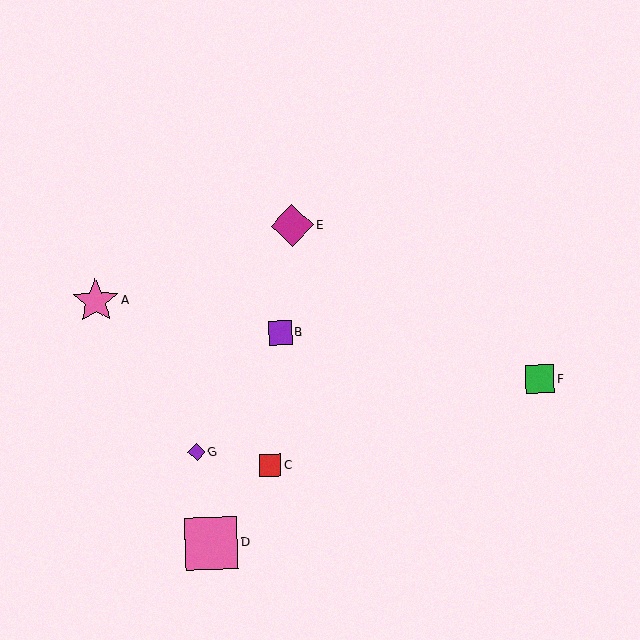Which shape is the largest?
The pink square (labeled D) is the largest.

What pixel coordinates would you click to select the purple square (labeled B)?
Click at (280, 333) to select the purple square B.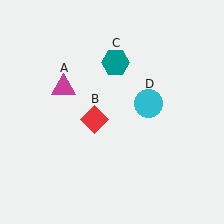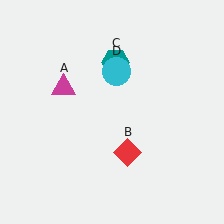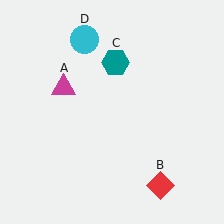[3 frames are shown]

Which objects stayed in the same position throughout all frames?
Magenta triangle (object A) and teal hexagon (object C) remained stationary.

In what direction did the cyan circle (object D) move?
The cyan circle (object D) moved up and to the left.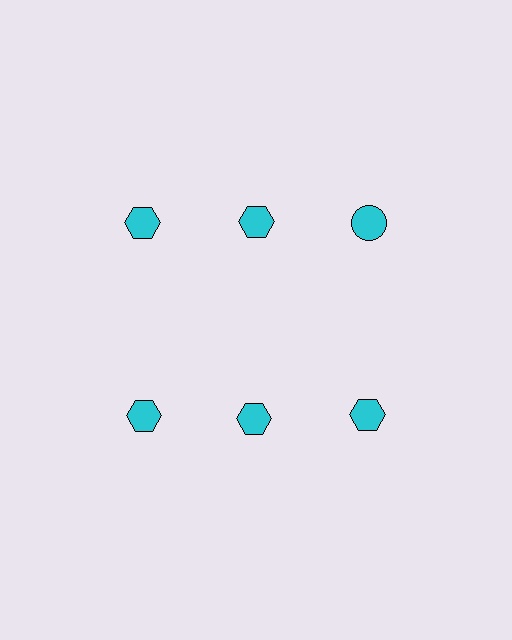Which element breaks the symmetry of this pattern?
The cyan circle in the top row, center column breaks the symmetry. All other shapes are cyan hexagons.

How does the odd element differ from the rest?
It has a different shape: circle instead of hexagon.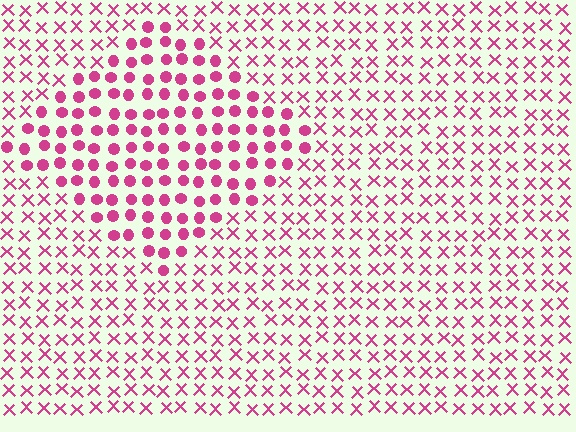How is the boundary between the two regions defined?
The boundary is defined by a change in element shape: circles inside vs. X marks outside. All elements share the same color and spacing.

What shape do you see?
I see a diamond.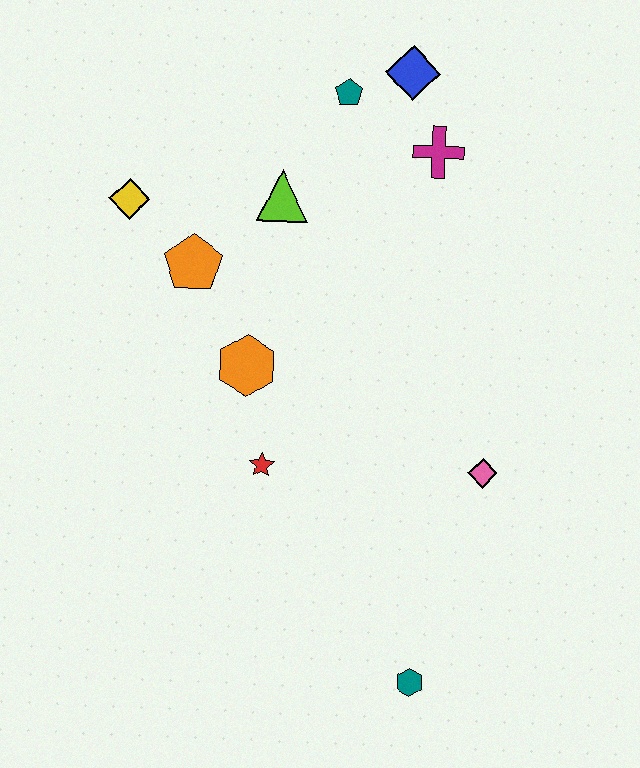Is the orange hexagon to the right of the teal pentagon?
No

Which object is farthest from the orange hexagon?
The teal hexagon is farthest from the orange hexagon.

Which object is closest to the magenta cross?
The blue diamond is closest to the magenta cross.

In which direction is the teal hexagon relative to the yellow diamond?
The teal hexagon is below the yellow diamond.